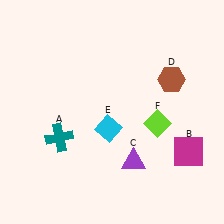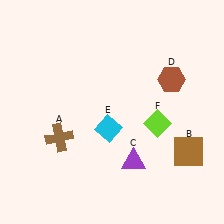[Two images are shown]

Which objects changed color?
A changed from teal to brown. B changed from magenta to brown.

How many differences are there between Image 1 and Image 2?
There are 2 differences between the two images.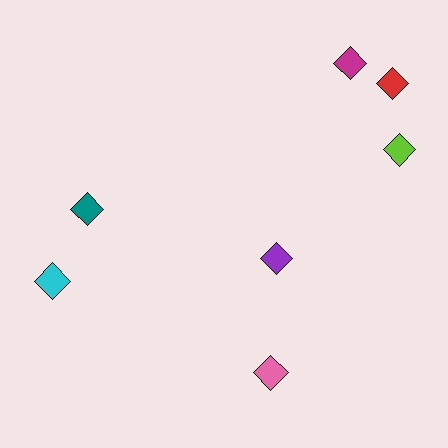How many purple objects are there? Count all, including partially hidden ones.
There is 1 purple object.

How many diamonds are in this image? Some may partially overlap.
There are 7 diamonds.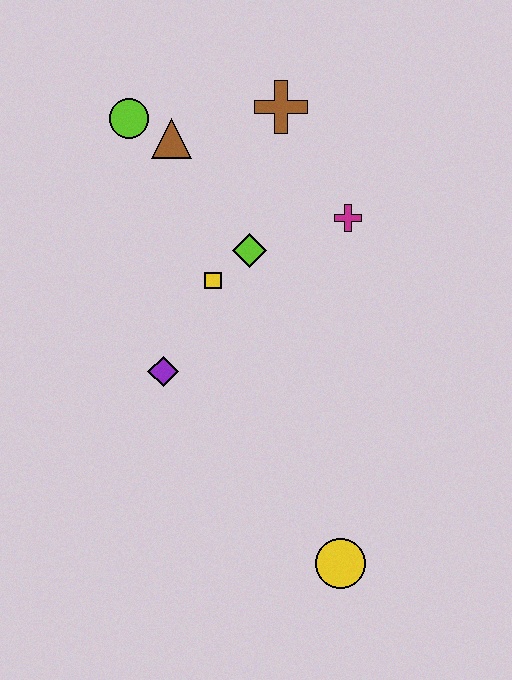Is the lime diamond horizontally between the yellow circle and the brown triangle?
Yes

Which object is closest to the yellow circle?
The purple diamond is closest to the yellow circle.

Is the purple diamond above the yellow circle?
Yes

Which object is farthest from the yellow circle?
The lime circle is farthest from the yellow circle.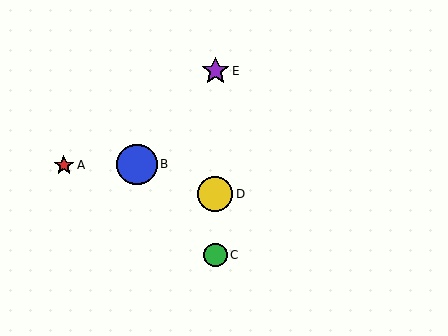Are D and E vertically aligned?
Yes, both are at x≈215.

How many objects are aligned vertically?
3 objects (C, D, E) are aligned vertically.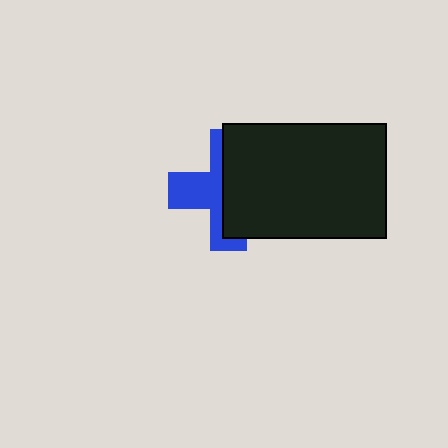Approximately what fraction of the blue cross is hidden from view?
Roughly 57% of the blue cross is hidden behind the black rectangle.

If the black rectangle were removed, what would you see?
You would see the complete blue cross.